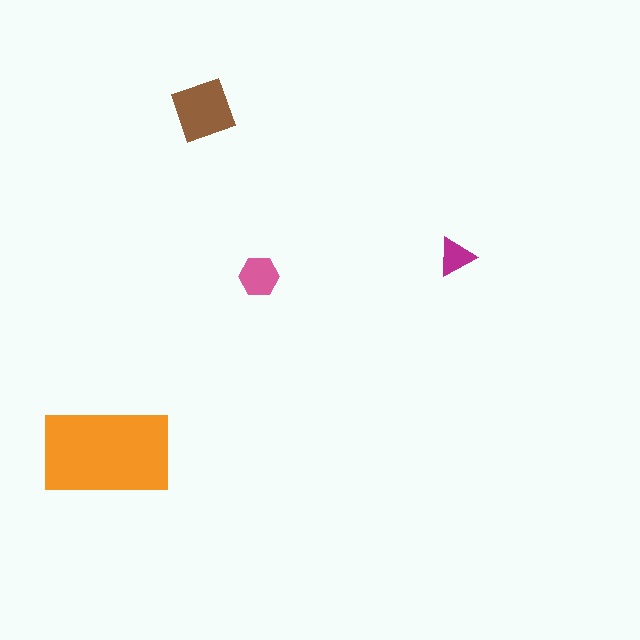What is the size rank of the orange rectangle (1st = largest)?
1st.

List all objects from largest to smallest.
The orange rectangle, the brown diamond, the pink hexagon, the magenta triangle.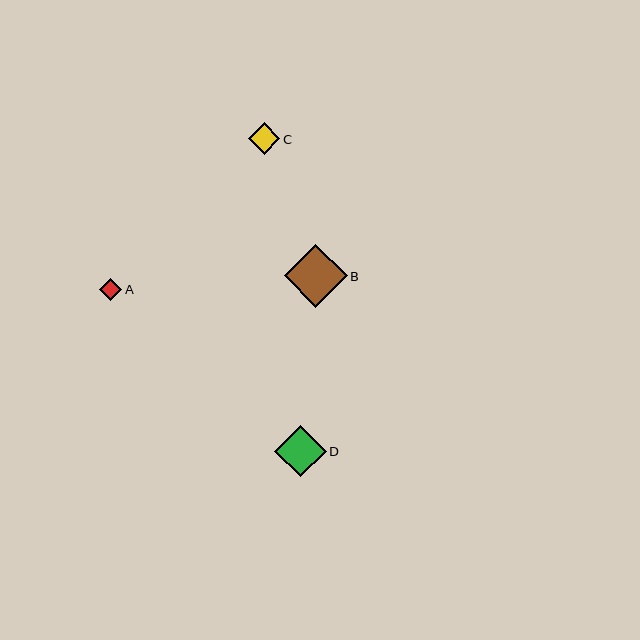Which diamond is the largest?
Diamond B is the largest with a size of approximately 62 pixels.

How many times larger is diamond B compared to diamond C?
Diamond B is approximately 2.0 times the size of diamond C.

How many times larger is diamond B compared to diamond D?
Diamond B is approximately 1.2 times the size of diamond D.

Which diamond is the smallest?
Diamond A is the smallest with a size of approximately 22 pixels.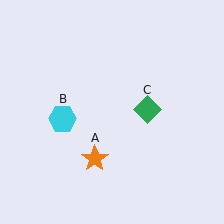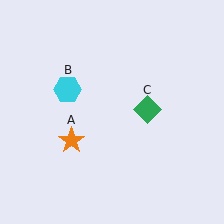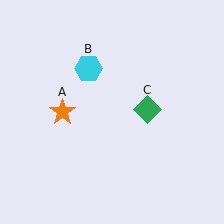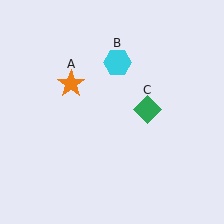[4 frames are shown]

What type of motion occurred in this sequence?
The orange star (object A), cyan hexagon (object B) rotated clockwise around the center of the scene.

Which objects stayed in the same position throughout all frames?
Green diamond (object C) remained stationary.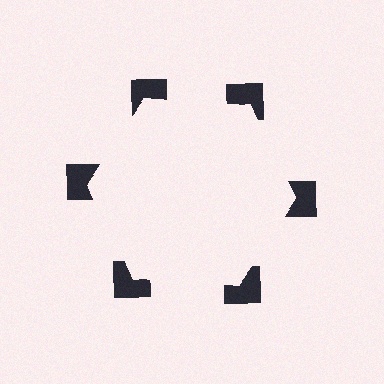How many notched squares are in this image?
There are 6 — one at each vertex of the illusory hexagon.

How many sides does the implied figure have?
6 sides.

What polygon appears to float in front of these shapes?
An illusory hexagon — its edges are inferred from the aligned wedge cuts in the notched squares, not physically drawn.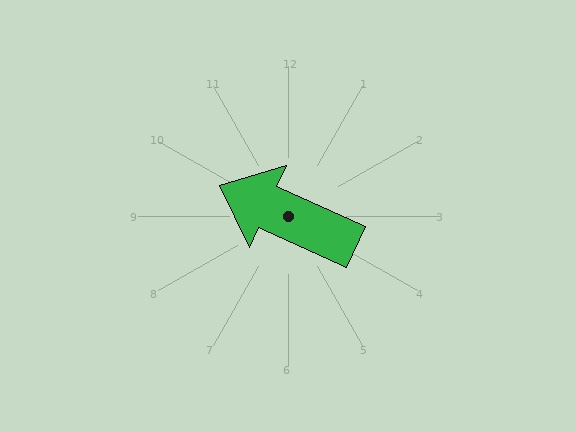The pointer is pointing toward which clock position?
Roughly 10 o'clock.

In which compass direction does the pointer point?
Northwest.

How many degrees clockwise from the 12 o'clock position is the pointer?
Approximately 294 degrees.